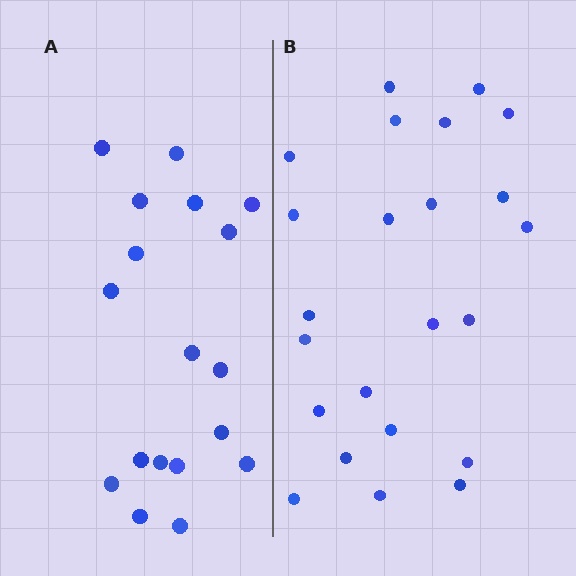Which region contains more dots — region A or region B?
Region B (the right region) has more dots.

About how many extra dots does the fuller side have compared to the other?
Region B has about 5 more dots than region A.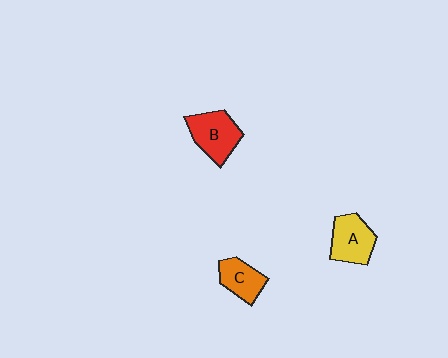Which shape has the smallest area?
Shape C (orange).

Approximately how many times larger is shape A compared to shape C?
Approximately 1.2 times.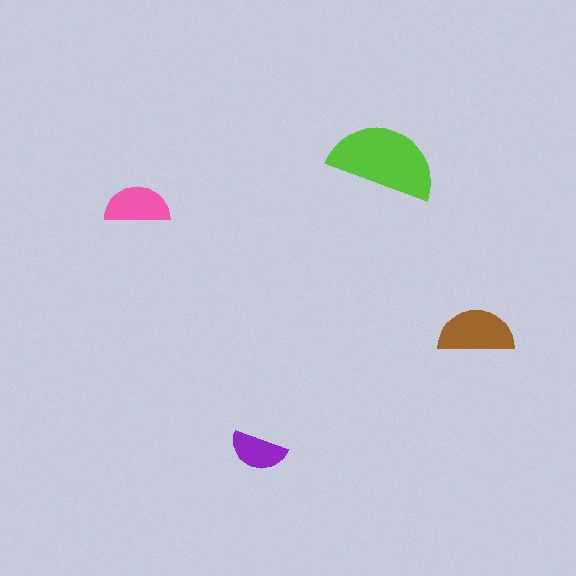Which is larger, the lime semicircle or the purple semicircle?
The lime one.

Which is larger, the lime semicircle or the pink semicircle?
The lime one.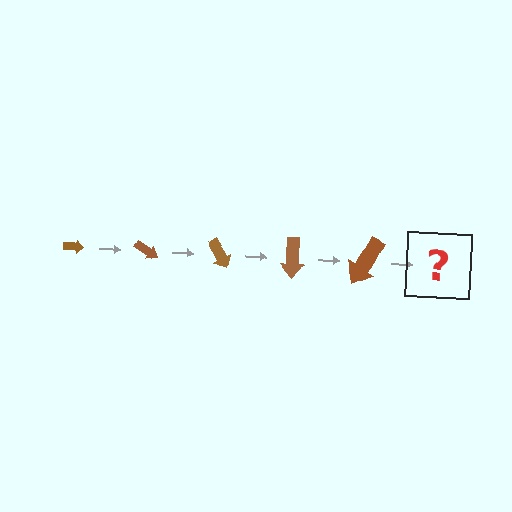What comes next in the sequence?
The next element should be an arrow, larger than the previous one and rotated 150 degrees from the start.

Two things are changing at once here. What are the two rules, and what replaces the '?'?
The two rules are that the arrow grows larger each step and it rotates 30 degrees each step. The '?' should be an arrow, larger than the previous one and rotated 150 degrees from the start.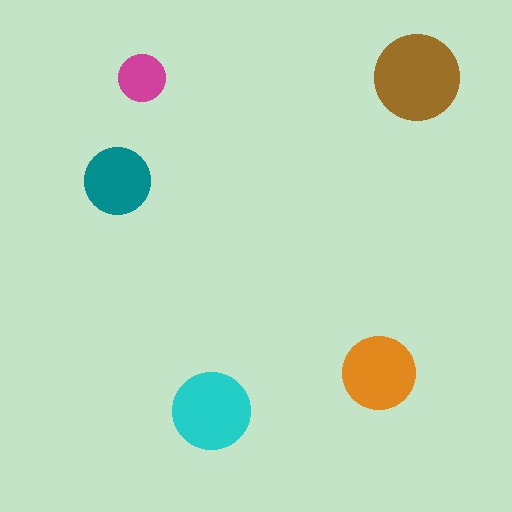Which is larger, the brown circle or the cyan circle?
The brown one.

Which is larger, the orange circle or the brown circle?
The brown one.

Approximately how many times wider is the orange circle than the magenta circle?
About 1.5 times wider.